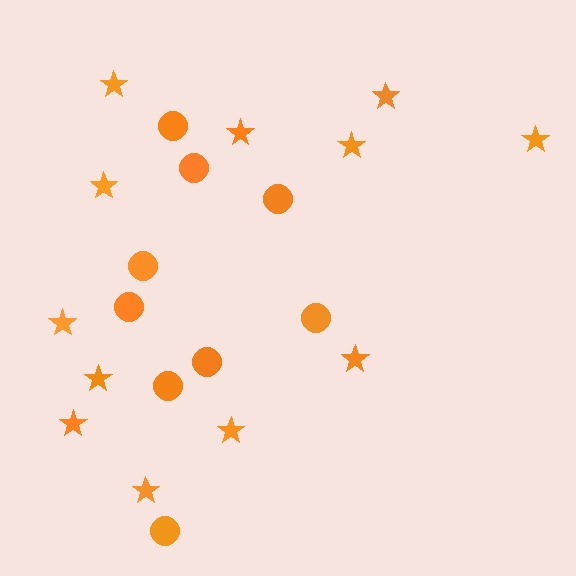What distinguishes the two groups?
There are 2 groups: one group of stars (12) and one group of circles (9).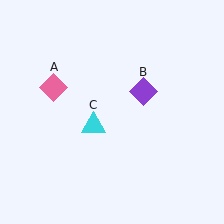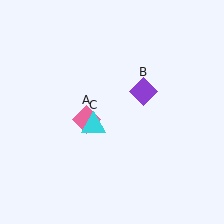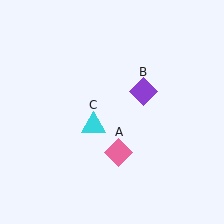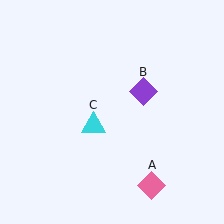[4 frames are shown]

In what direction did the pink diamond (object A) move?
The pink diamond (object A) moved down and to the right.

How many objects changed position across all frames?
1 object changed position: pink diamond (object A).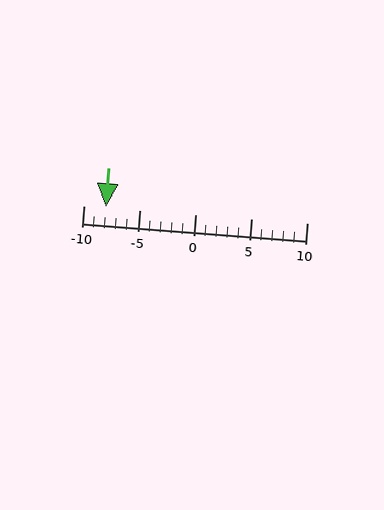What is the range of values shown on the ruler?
The ruler shows values from -10 to 10.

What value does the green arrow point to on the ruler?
The green arrow points to approximately -8.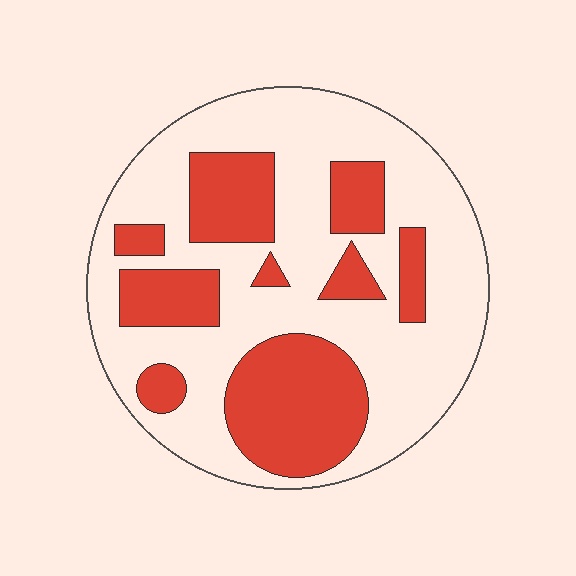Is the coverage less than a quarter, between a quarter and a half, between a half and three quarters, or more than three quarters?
Between a quarter and a half.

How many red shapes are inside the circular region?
9.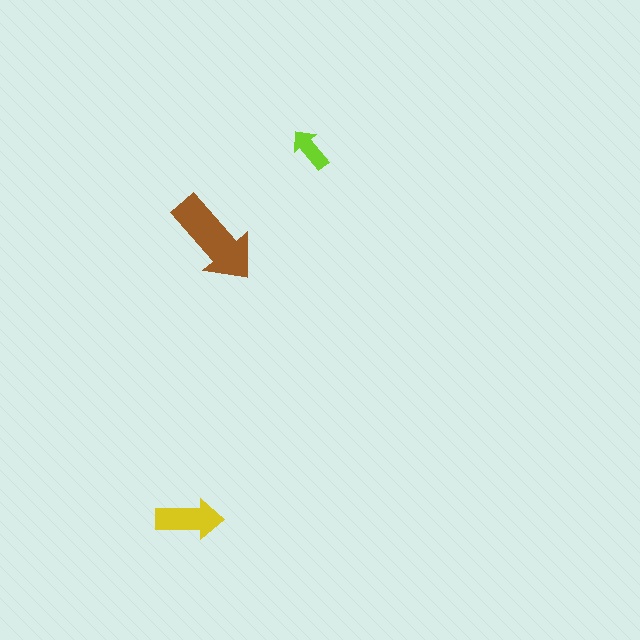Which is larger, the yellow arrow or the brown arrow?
The brown one.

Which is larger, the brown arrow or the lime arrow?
The brown one.